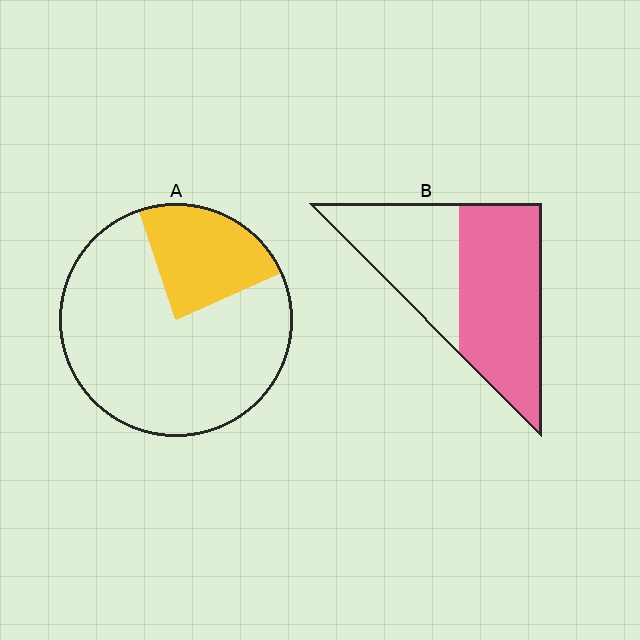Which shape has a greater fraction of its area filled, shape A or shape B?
Shape B.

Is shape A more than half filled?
No.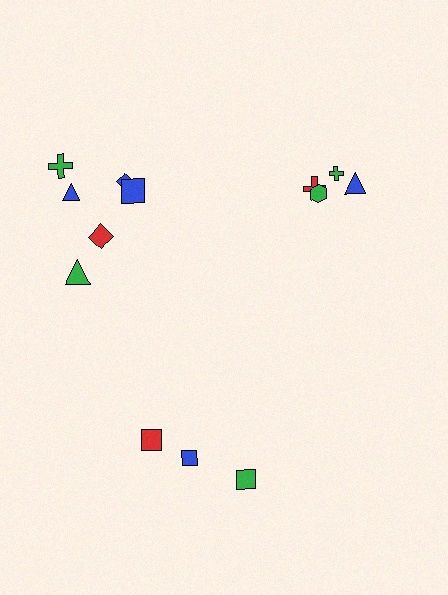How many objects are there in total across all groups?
There are 13 objects.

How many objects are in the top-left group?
There are 6 objects.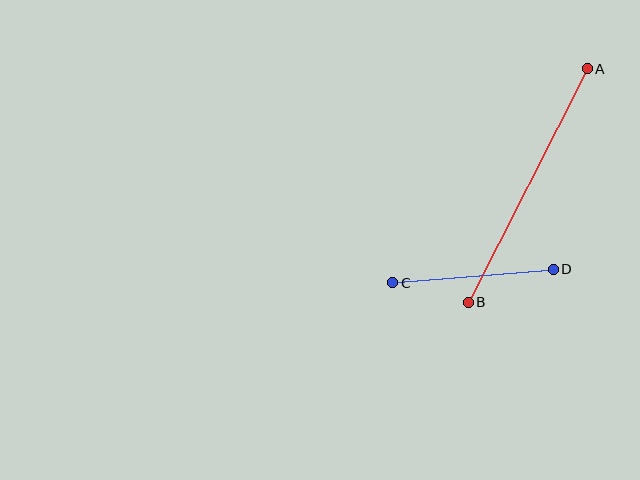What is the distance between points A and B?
The distance is approximately 262 pixels.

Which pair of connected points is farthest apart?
Points A and B are farthest apart.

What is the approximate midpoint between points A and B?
The midpoint is at approximately (528, 185) pixels.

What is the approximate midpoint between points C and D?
The midpoint is at approximately (473, 276) pixels.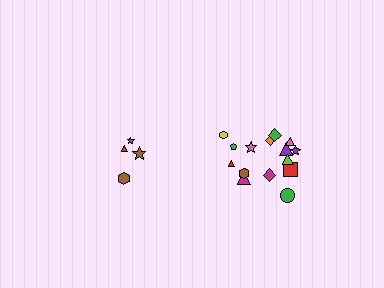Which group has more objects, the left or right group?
The right group.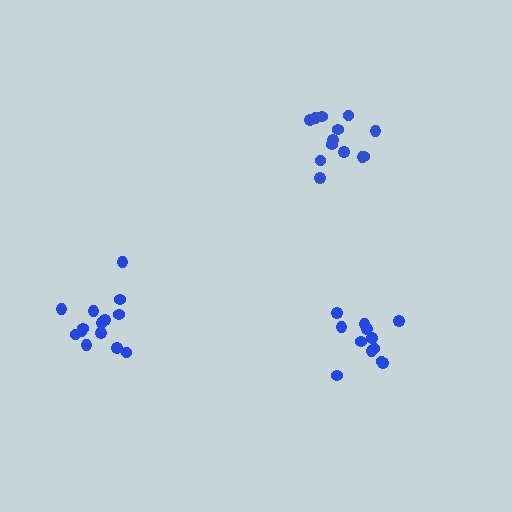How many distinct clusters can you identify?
There are 3 distinct clusters.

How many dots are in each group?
Group 1: 12 dots, Group 2: 13 dots, Group 3: 14 dots (39 total).